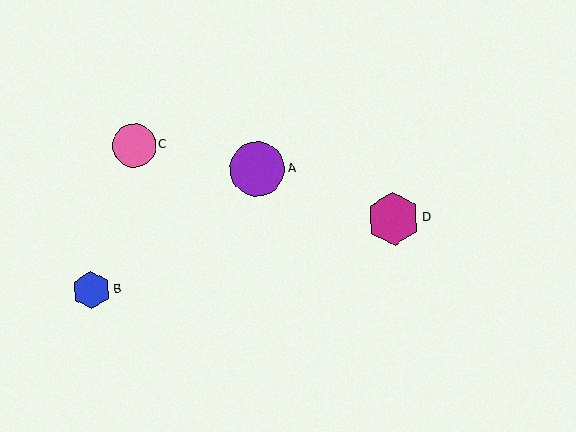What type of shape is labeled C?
Shape C is a pink circle.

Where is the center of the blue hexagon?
The center of the blue hexagon is at (91, 290).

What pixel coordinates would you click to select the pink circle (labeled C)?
Click at (134, 145) to select the pink circle C.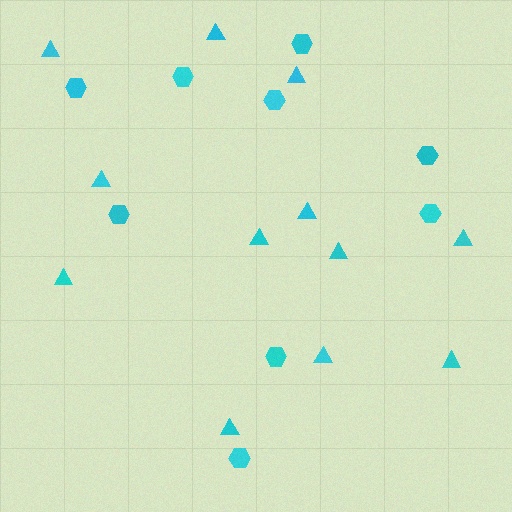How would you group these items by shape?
There are 2 groups: one group of hexagons (9) and one group of triangles (12).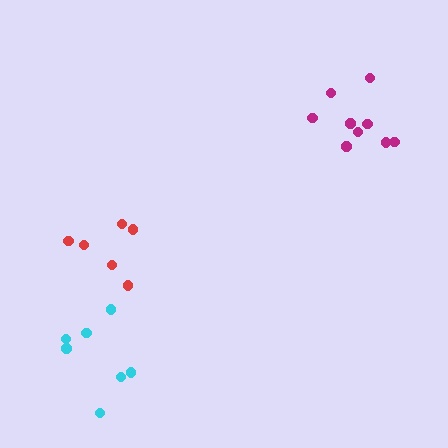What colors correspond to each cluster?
The clusters are colored: red, magenta, cyan.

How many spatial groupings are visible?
There are 3 spatial groupings.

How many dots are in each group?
Group 1: 6 dots, Group 2: 9 dots, Group 3: 7 dots (22 total).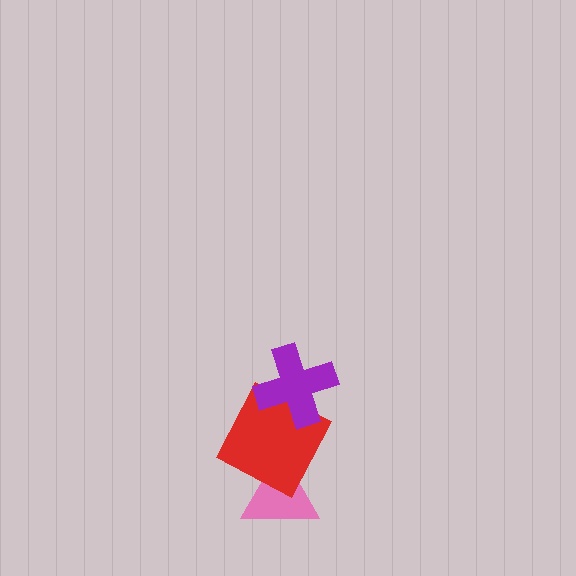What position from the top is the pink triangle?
The pink triangle is 3rd from the top.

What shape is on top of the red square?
The purple cross is on top of the red square.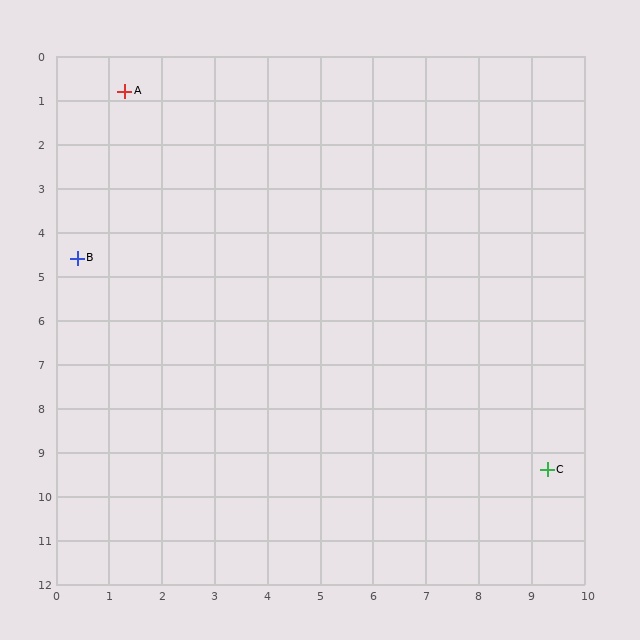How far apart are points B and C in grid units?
Points B and C are about 10.1 grid units apart.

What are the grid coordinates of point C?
Point C is at approximately (9.3, 9.4).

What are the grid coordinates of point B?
Point B is at approximately (0.4, 4.6).